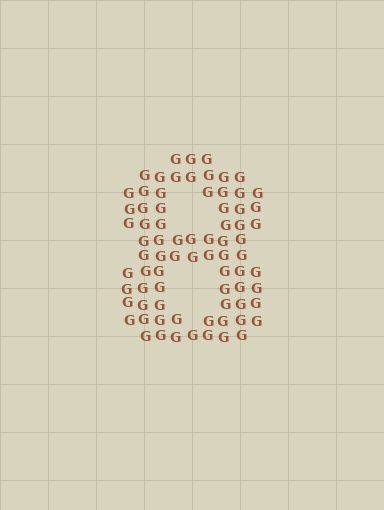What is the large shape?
The large shape is the digit 8.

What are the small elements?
The small elements are letter G's.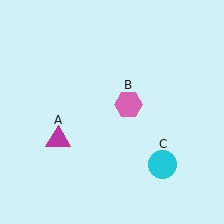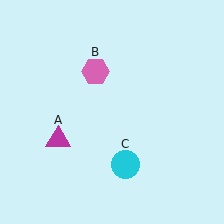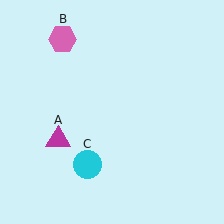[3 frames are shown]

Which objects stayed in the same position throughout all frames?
Magenta triangle (object A) remained stationary.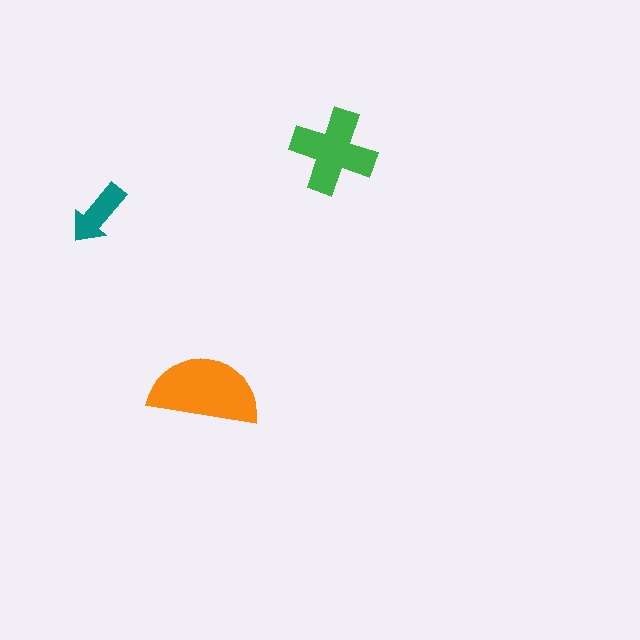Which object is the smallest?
The teal arrow.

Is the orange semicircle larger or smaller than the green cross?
Larger.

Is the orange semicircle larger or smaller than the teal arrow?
Larger.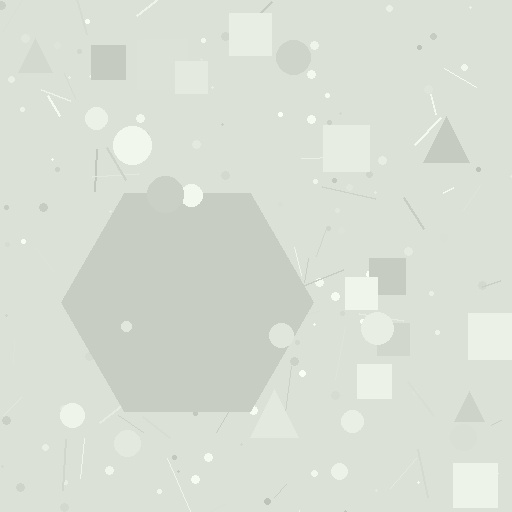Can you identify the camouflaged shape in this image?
The camouflaged shape is a hexagon.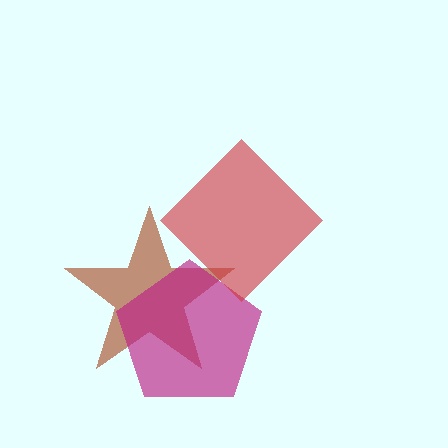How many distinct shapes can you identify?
There are 3 distinct shapes: a brown star, a magenta pentagon, a red diamond.